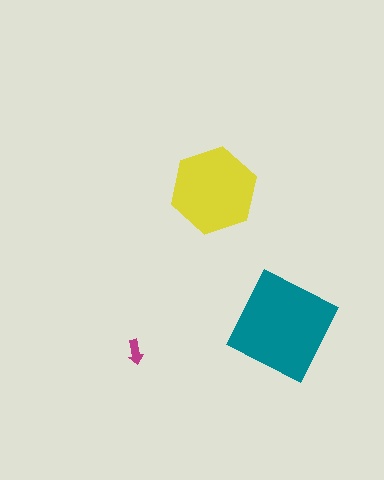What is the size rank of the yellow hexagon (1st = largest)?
2nd.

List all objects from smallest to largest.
The magenta arrow, the yellow hexagon, the teal diamond.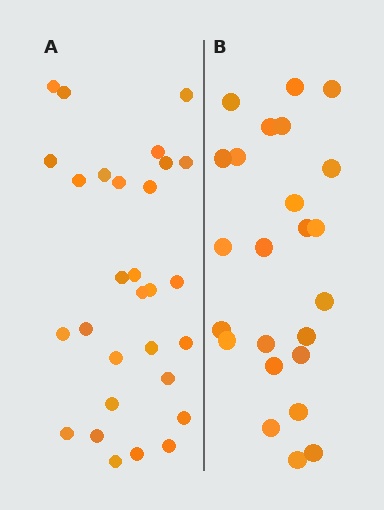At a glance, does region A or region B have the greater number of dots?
Region A (the left region) has more dots.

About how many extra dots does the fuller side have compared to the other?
Region A has about 5 more dots than region B.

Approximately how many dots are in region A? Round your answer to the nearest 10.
About 30 dots. (The exact count is 29, which rounds to 30.)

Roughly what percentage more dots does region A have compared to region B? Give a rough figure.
About 20% more.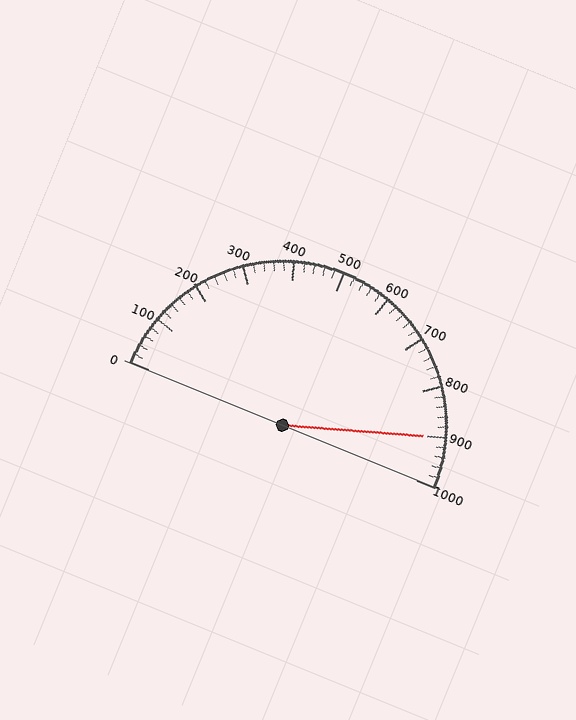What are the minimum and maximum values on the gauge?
The gauge ranges from 0 to 1000.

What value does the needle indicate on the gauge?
The needle indicates approximately 900.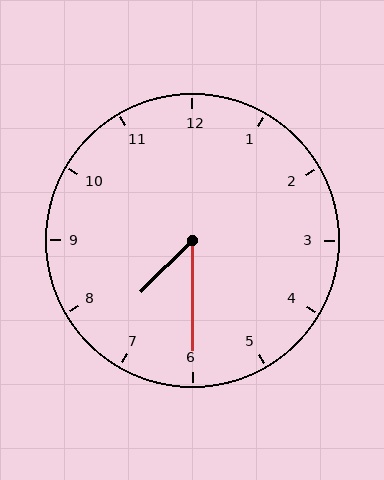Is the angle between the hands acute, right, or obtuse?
It is acute.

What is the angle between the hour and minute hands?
Approximately 45 degrees.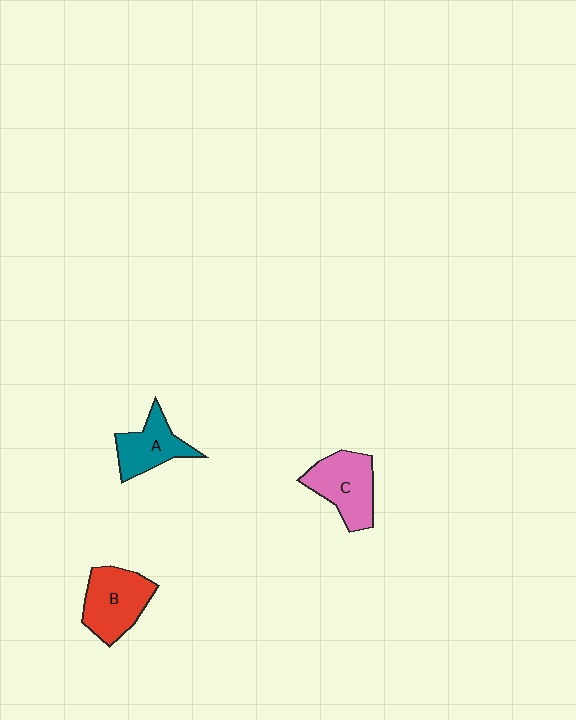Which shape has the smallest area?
Shape A (teal).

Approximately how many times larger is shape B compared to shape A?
Approximately 1.3 times.